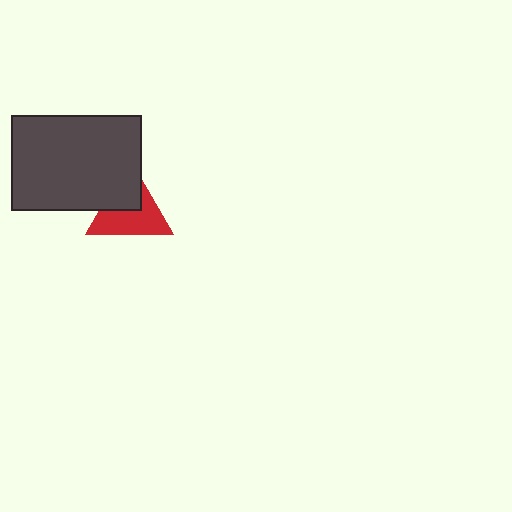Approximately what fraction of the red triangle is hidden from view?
Roughly 39% of the red triangle is hidden behind the dark gray rectangle.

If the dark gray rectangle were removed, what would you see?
You would see the complete red triangle.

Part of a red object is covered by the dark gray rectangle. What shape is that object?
It is a triangle.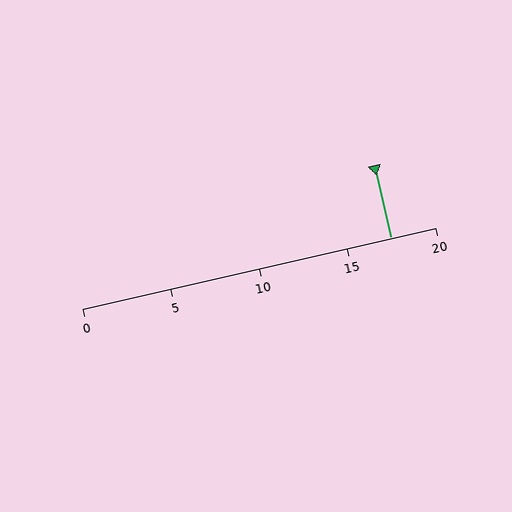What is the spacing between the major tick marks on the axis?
The major ticks are spaced 5 apart.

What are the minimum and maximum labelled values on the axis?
The axis runs from 0 to 20.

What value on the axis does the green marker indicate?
The marker indicates approximately 17.5.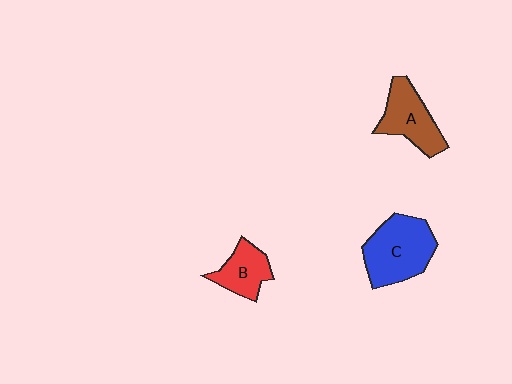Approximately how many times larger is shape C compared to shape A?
Approximately 1.3 times.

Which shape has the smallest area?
Shape B (red).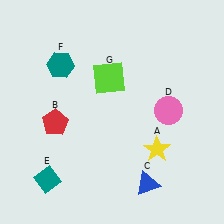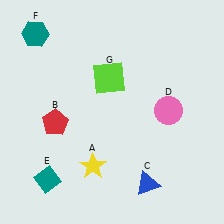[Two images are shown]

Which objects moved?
The objects that moved are: the yellow star (A), the teal hexagon (F).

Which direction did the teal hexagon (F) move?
The teal hexagon (F) moved up.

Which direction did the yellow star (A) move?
The yellow star (A) moved left.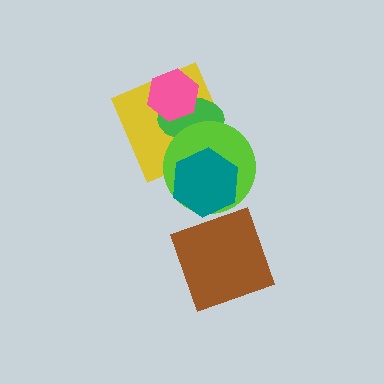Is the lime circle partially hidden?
Yes, it is partially covered by another shape.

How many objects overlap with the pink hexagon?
2 objects overlap with the pink hexagon.